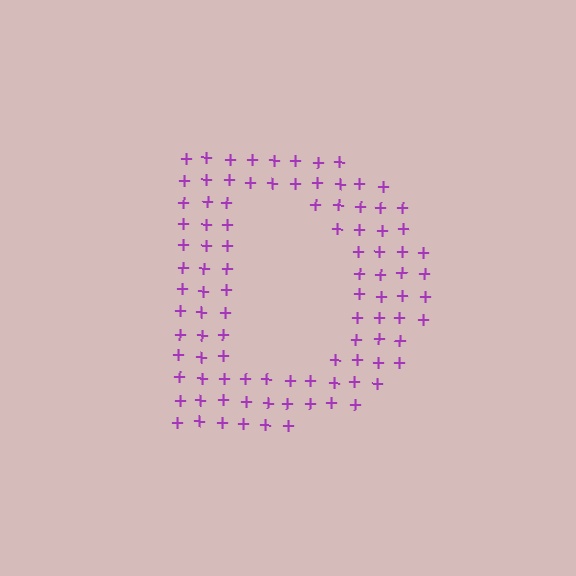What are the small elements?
The small elements are plus signs.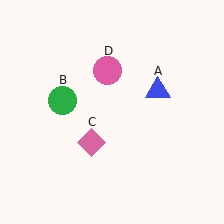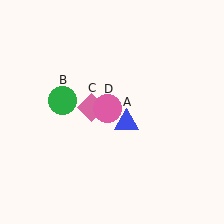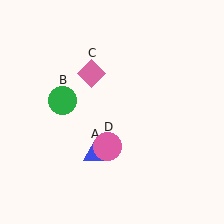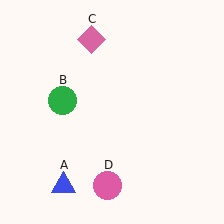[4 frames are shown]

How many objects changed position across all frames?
3 objects changed position: blue triangle (object A), pink diamond (object C), pink circle (object D).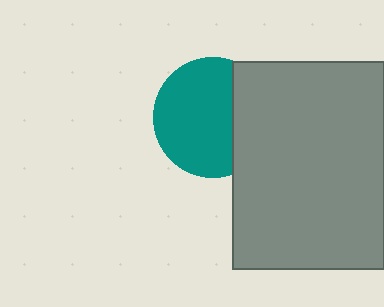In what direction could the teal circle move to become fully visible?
The teal circle could move left. That would shift it out from behind the gray rectangle entirely.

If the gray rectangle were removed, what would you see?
You would see the complete teal circle.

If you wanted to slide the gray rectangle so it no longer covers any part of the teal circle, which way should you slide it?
Slide it right — that is the most direct way to separate the two shapes.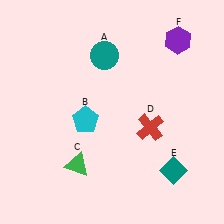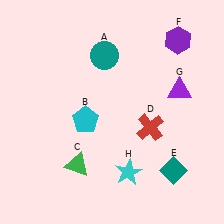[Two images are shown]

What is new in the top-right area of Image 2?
A purple triangle (G) was added in the top-right area of Image 2.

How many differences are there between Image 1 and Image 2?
There are 2 differences between the two images.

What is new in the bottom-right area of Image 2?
A cyan star (H) was added in the bottom-right area of Image 2.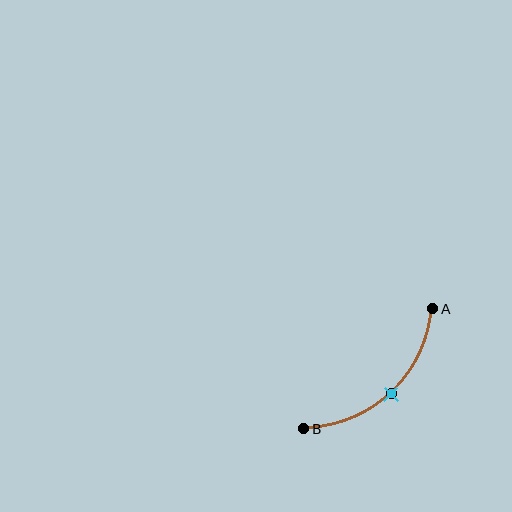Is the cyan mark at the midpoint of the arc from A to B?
Yes. The cyan mark lies on the arc at equal arc-length from both A and B — it is the arc midpoint.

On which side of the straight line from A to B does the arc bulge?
The arc bulges below and to the right of the straight line connecting A and B.